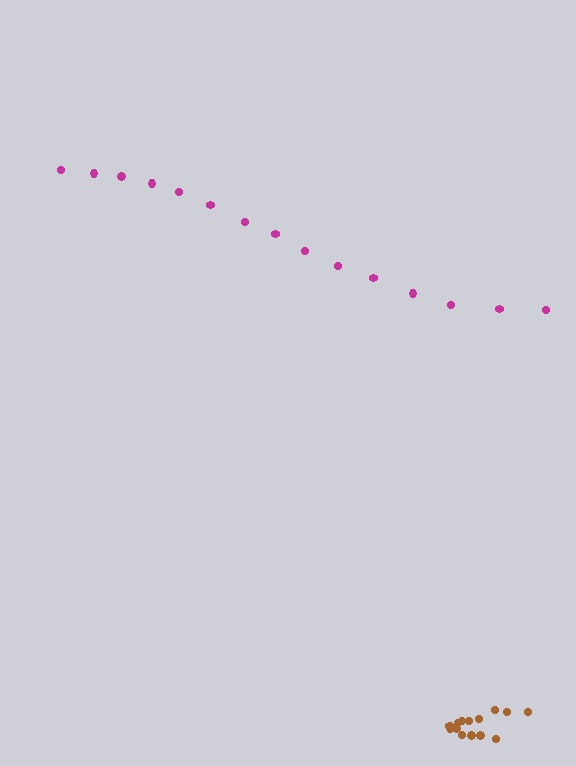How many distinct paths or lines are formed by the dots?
There are 2 distinct paths.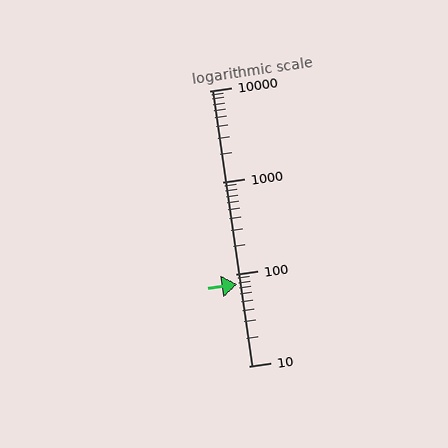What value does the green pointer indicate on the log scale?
The pointer indicates approximately 77.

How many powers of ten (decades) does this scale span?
The scale spans 3 decades, from 10 to 10000.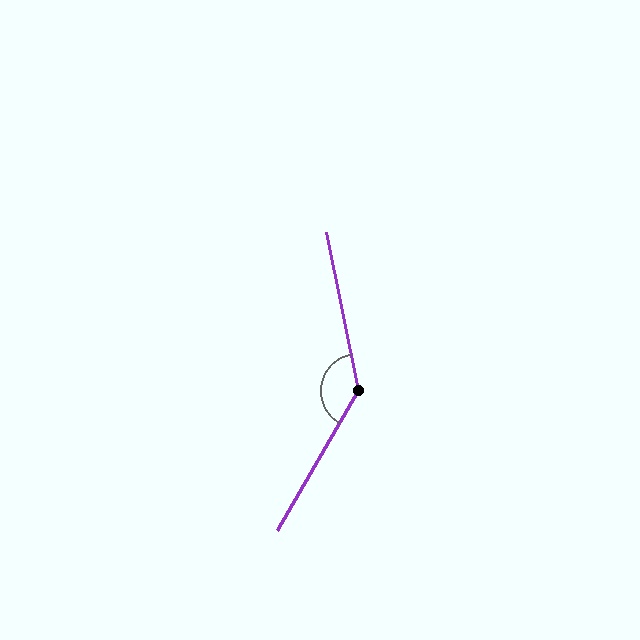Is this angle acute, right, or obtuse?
It is obtuse.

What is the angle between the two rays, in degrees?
Approximately 139 degrees.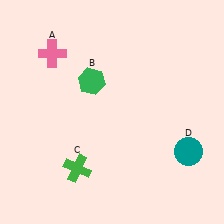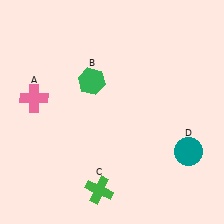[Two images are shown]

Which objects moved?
The objects that moved are: the pink cross (A), the green cross (C).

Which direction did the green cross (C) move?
The green cross (C) moved right.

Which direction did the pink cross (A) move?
The pink cross (A) moved down.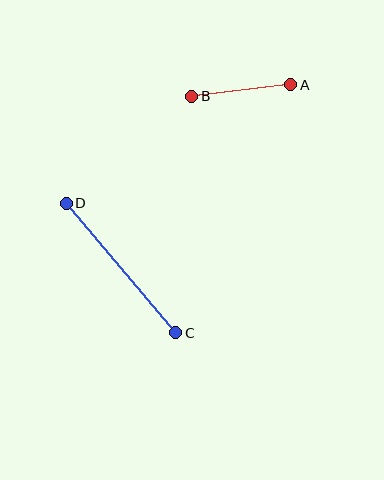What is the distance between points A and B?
The distance is approximately 99 pixels.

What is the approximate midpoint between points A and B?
The midpoint is at approximately (241, 91) pixels.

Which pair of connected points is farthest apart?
Points C and D are farthest apart.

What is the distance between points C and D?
The distance is approximately 170 pixels.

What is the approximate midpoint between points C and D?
The midpoint is at approximately (121, 268) pixels.